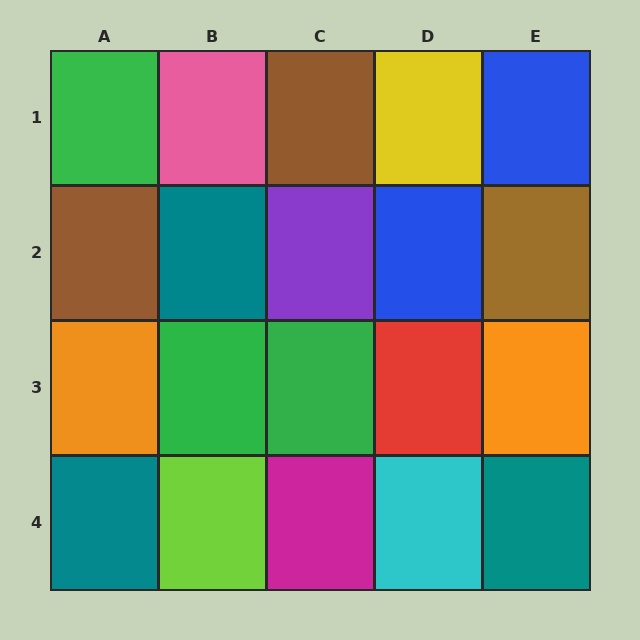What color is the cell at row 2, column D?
Blue.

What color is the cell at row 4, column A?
Teal.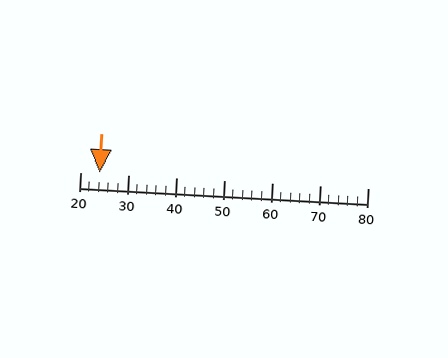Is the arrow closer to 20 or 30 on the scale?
The arrow is closer to 20.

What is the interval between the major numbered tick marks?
The major tick marks are spaced 10 units apart.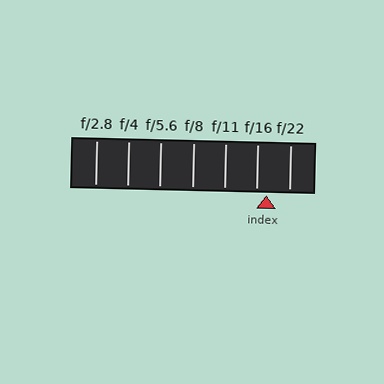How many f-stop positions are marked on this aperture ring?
There are 7 f-stop positions marked.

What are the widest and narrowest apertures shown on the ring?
The widest aperture shown is f/2.8 and the narrowest is f/22.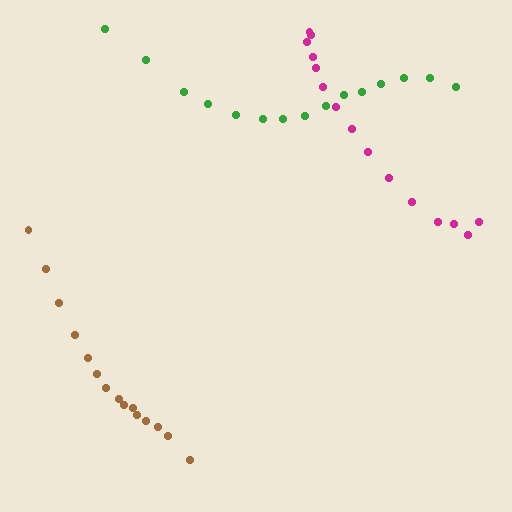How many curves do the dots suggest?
There are 3 distinct paths.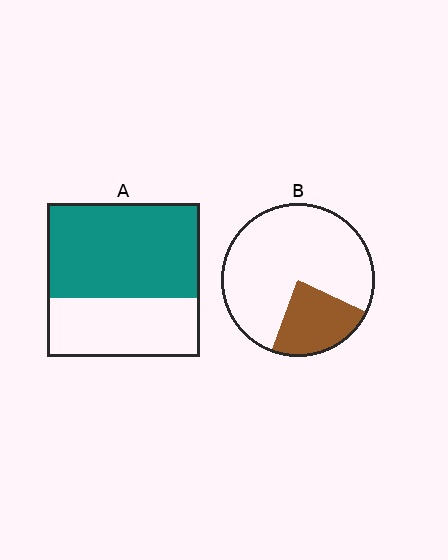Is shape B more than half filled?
No.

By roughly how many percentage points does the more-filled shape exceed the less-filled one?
By roughly 40 percentage points (A over B).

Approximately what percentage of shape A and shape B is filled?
A is approximately 60% and B is approximately 25%.